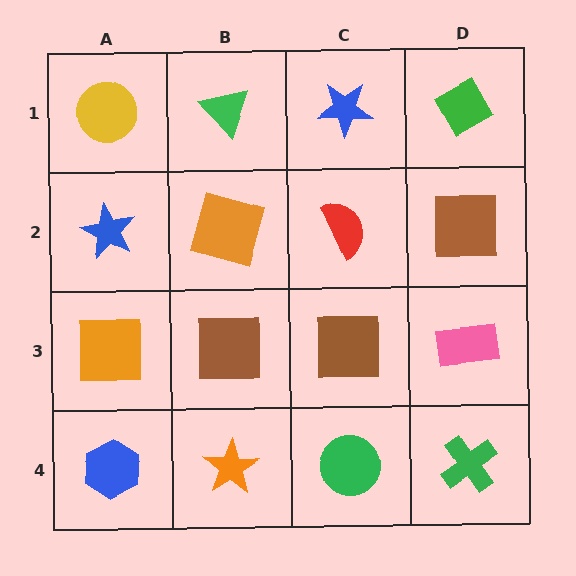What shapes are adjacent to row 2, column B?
A green triangle (row 1, column B), a brown square (row 3, column B), a blue star (row 2, column A), a red semicircle (row 2, column C).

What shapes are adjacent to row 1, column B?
An orange square (row 2, column B), a yellow circle (row 1, column A), a blue star (row 1, column C).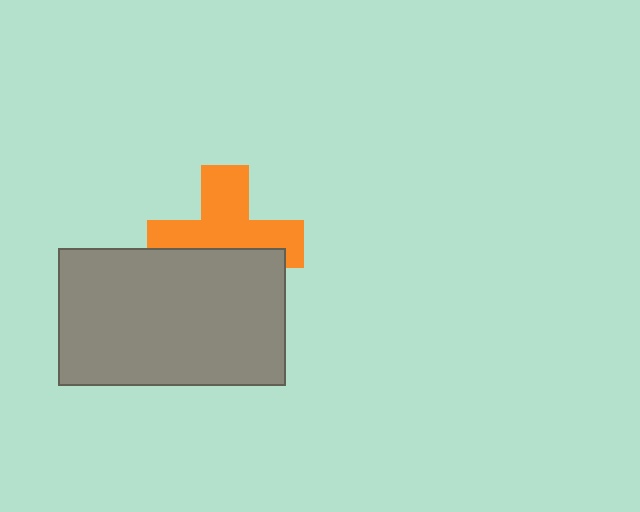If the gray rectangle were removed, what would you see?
You would see the complete orange cross.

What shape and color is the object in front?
The object in front is a gray rectangle.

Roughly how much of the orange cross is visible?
About half of it is visible (roughly 57%).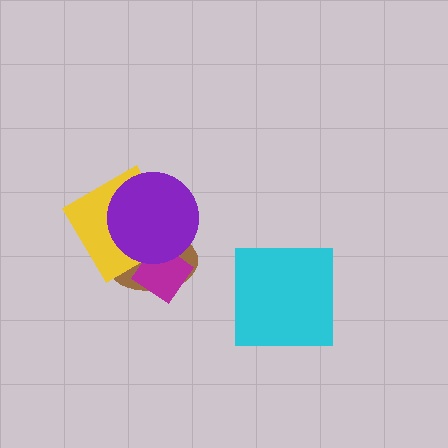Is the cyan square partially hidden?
No, no other shape covers it.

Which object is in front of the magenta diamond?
The purple circle is in front of the magenta diamond.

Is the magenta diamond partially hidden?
Yes, it is partially covered by another shape.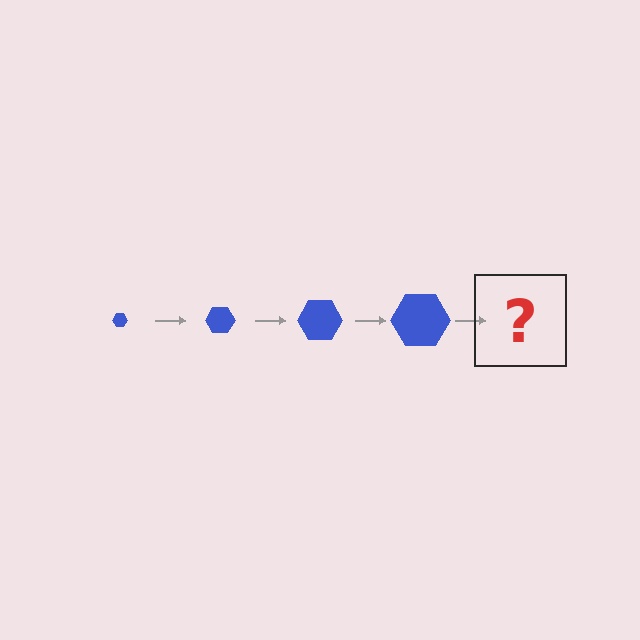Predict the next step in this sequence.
The next step is a blue hexagon, larger than the previous one.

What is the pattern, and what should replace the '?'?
The pattern is that the hexagon gets progressively larger each step. The '?' should be a blue hexagon, larger than the previous one.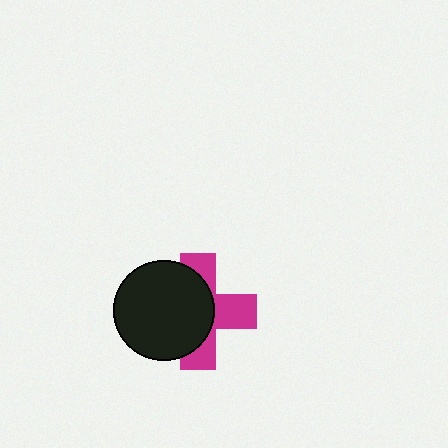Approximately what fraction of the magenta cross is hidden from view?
Roughly 55% of the magenta cross is hidden behind the black circle.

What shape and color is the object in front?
The object in front is a black circle.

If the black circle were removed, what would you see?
You would see the complete magenta cross.